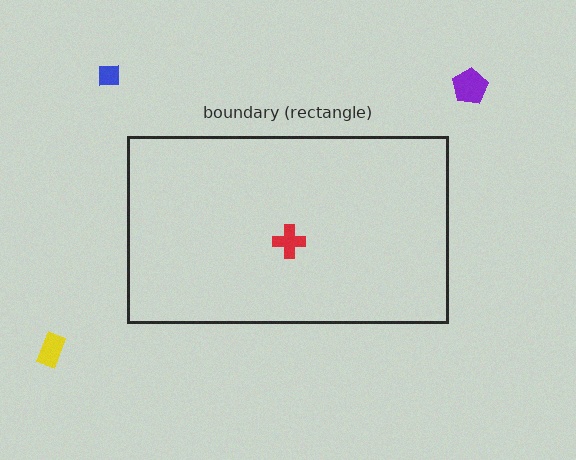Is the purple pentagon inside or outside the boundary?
Outside.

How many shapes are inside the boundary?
1 inside, 3 outside.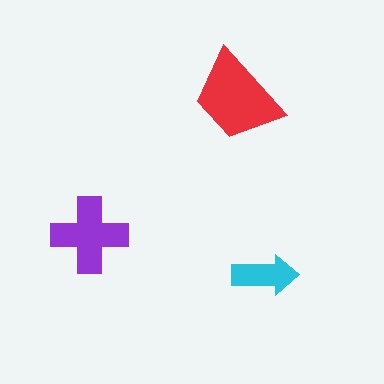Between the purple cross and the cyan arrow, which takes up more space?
The purple cross.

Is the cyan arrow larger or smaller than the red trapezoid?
Smaller.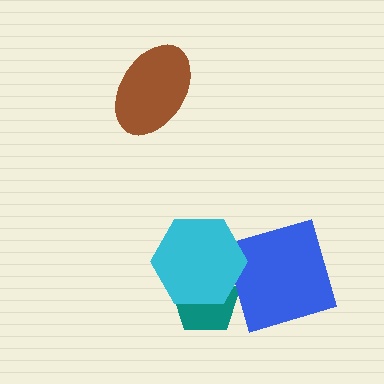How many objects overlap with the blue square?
1 object overlaps with the blue square.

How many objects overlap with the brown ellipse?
0 objects overlap with the brown ellipse.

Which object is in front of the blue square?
The cyan hexagon is in front of the blue square.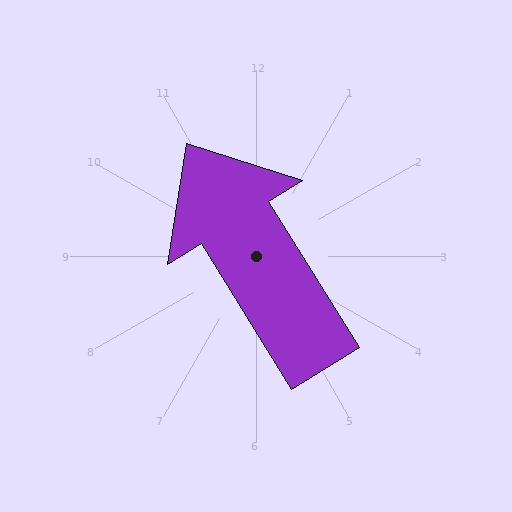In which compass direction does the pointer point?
Northwest.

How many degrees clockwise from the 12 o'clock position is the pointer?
Approximately 328 degrees.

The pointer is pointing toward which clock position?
Roughly 11 o'clock.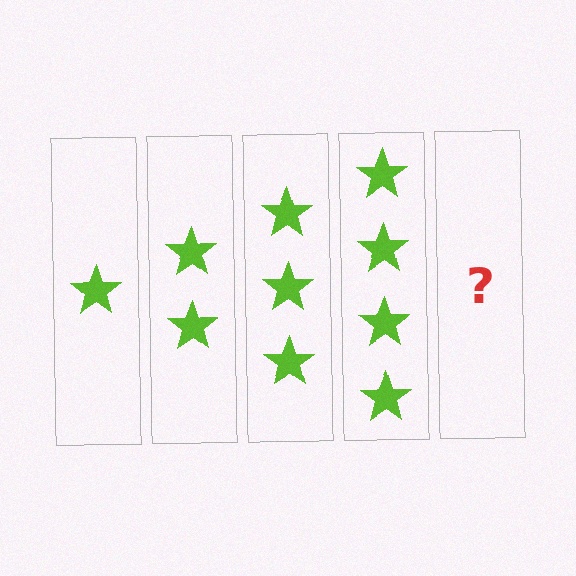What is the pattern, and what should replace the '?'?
The pattern is that each step adds one more star. The '?' should be 5 stars.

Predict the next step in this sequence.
The next step is 5 stars.